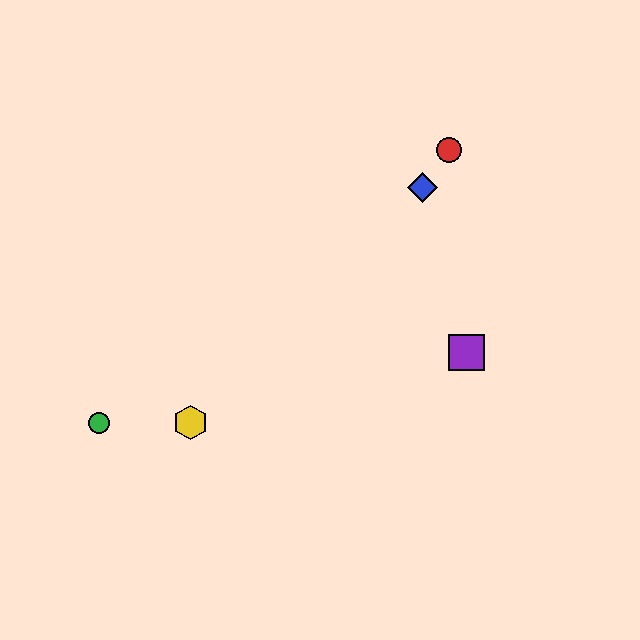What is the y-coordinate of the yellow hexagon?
The yellow hexagon is at y≈423.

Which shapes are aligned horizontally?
The green circle, the yellow hexagon are aligned horizontally.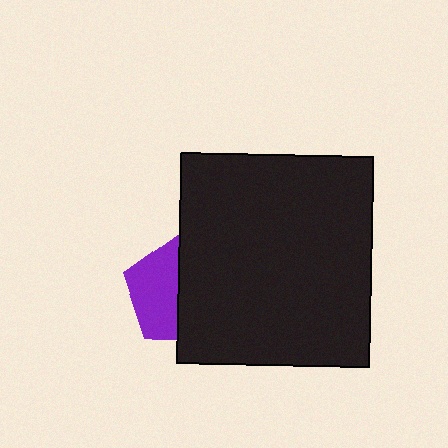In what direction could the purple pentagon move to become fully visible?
The purple pentagon could move left. That would shift it out from behind the black rectangle entirely.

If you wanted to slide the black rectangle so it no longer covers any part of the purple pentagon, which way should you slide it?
Slide it right — that is the most direct way to separate the two shapes.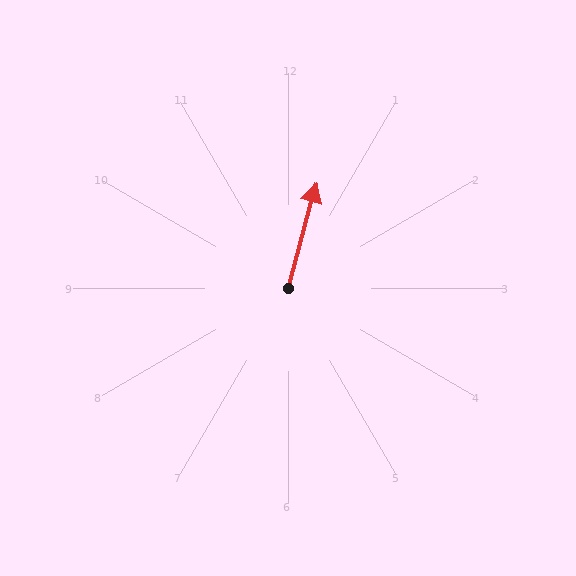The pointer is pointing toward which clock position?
Roughly 1 o'clock.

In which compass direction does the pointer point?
North.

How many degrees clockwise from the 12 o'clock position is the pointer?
Approximately 15 degrees.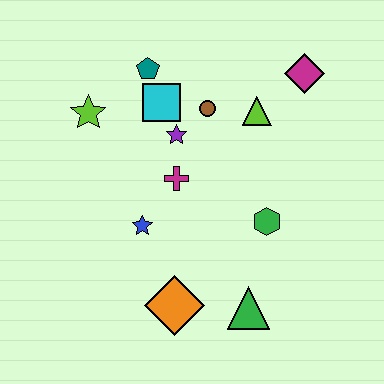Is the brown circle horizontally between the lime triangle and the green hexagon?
No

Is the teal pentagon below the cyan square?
No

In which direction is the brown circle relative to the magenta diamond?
The brown circle is to the left of the magenta diamond.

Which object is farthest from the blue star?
The magenta diamond is farthest from the blue star.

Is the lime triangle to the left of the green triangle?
No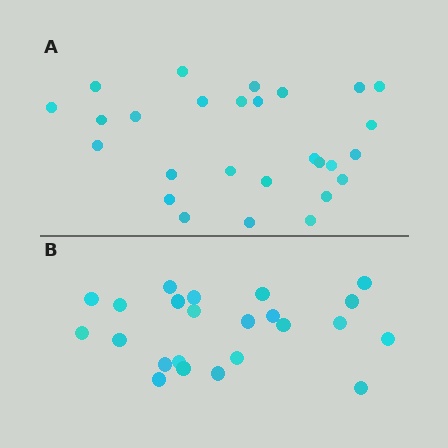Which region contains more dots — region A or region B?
Region A (the top region) has more dots.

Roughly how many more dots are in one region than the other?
Region A has about 4 more dots than region B.